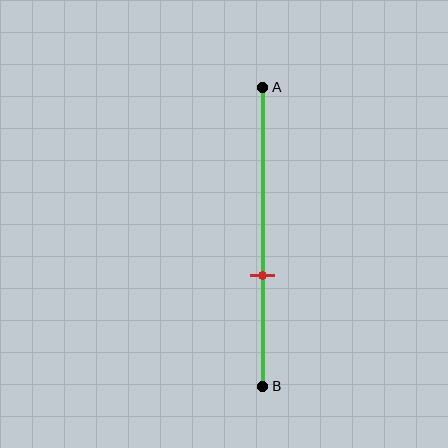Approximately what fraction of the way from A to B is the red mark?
The red mark is approximately 65% of the way from A to B.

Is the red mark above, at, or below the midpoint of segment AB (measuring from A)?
The red mark is below the midpoint of segment AB.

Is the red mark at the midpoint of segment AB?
No, the mark is at about 65% from A, not at the 50% midpoint.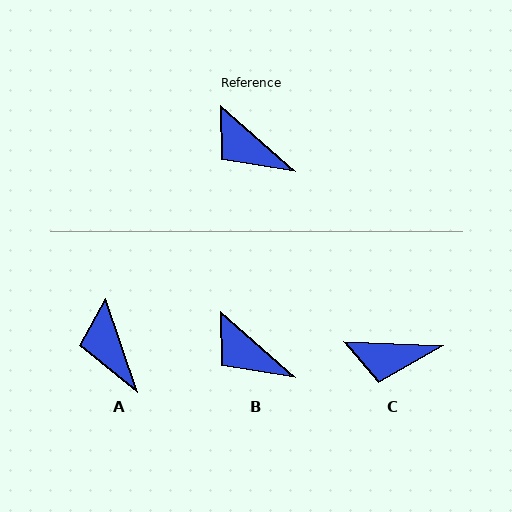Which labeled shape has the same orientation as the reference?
B.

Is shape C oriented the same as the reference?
No, it is off by about 39 degrees.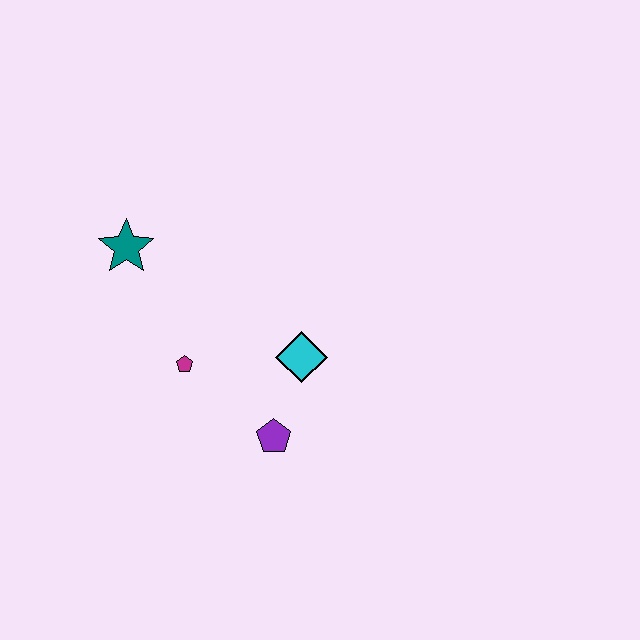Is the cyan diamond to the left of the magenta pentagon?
No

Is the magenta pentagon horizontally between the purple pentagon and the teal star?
Yes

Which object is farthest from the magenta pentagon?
The teal star is farthest from the magenta pentagon.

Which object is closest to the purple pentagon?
The cyan diamond is closest to the purple pentagon.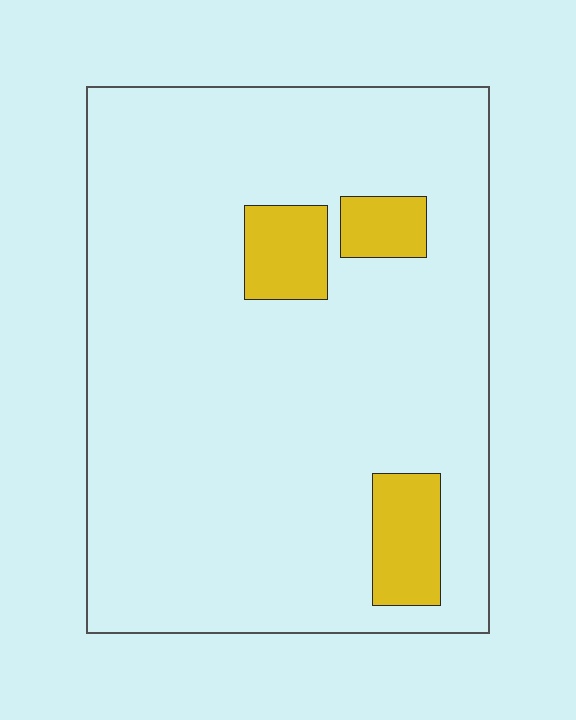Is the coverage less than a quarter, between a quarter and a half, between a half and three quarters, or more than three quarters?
Less than a quarter.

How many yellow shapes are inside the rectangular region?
3.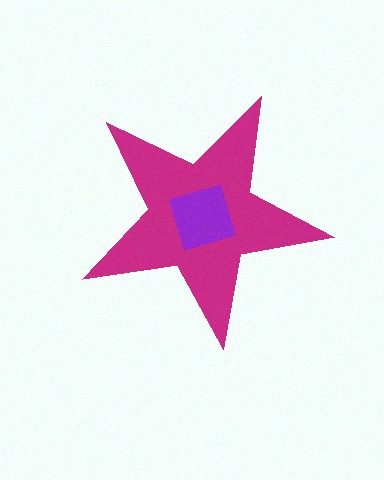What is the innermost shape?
The purple diamond.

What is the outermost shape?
The magenta star.